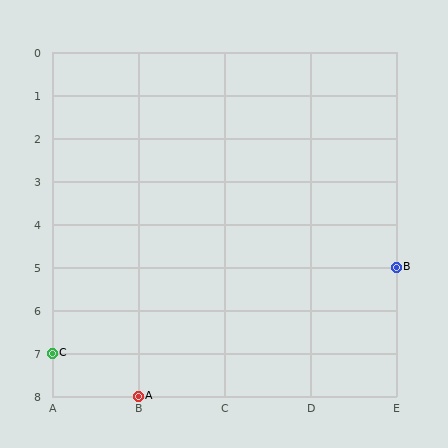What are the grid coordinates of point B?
Point B is at grid coordinates (E, 5).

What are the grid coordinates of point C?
Point C is at grid coordinates (A, 7).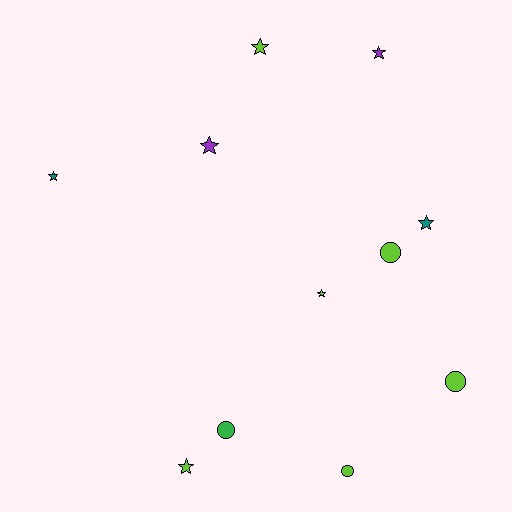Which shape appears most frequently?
Star, with 7 objects.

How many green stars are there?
There are no green stars.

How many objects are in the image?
There are 11 objects.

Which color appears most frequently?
Lime, with 6 objects.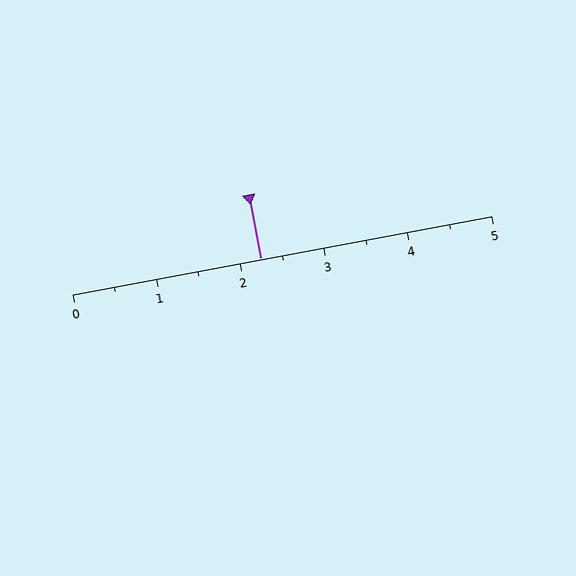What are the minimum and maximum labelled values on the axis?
The axis runs from 0 to 5.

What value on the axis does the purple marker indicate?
The marker indicates approximately 2.2.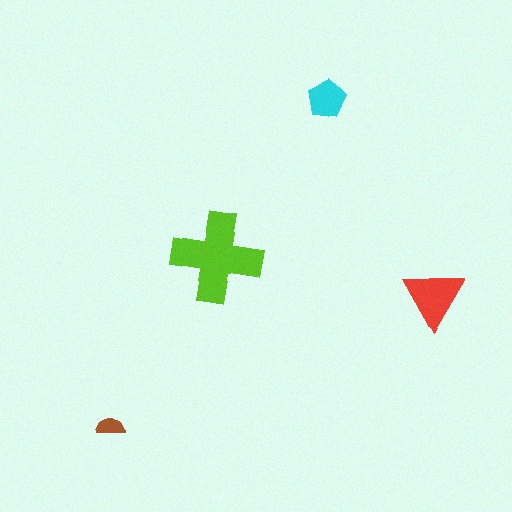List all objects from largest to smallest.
The lime cross, the red triangle, the cyan pentagon, the brown semicircle.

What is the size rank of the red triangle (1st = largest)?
2nd.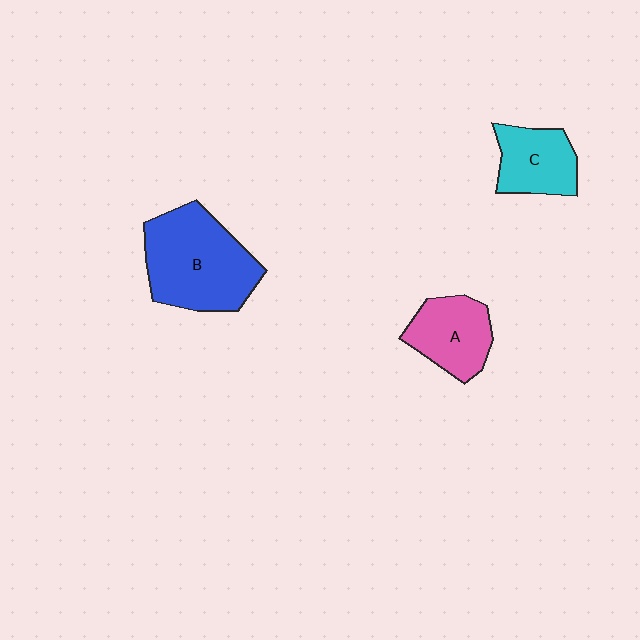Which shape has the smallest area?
Shape C (cyan).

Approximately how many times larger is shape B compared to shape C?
Approximately 1.9 times.